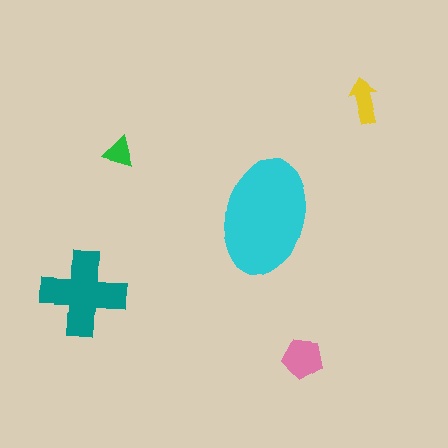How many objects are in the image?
There are 5 objects in the image.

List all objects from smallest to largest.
The green triangle, the yellow arrow, the pink pentagon, the teal cross, the cyan ellipse.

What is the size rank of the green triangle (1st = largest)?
5th.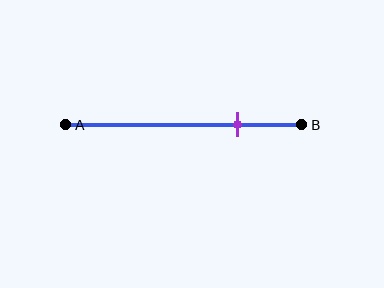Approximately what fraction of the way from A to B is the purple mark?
The purple mark is approximately 75% of the way from A to B.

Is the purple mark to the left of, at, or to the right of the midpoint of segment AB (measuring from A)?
The purple mark is to the right of the midpoint of segment AB.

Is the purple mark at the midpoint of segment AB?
No, the mark is at about 75% from A, not at the 50% midpoint.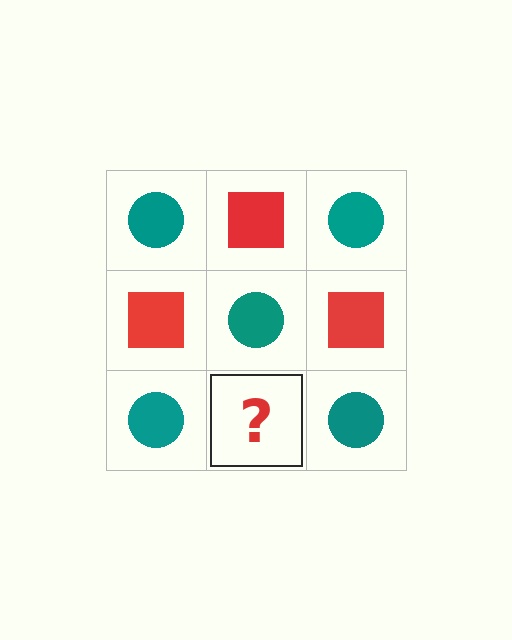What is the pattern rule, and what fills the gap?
The rule is that it alternates teal circle and red square in a checkerboard pattern. The gap should be filled with a red square.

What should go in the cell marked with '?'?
The missing cell should contain a red square.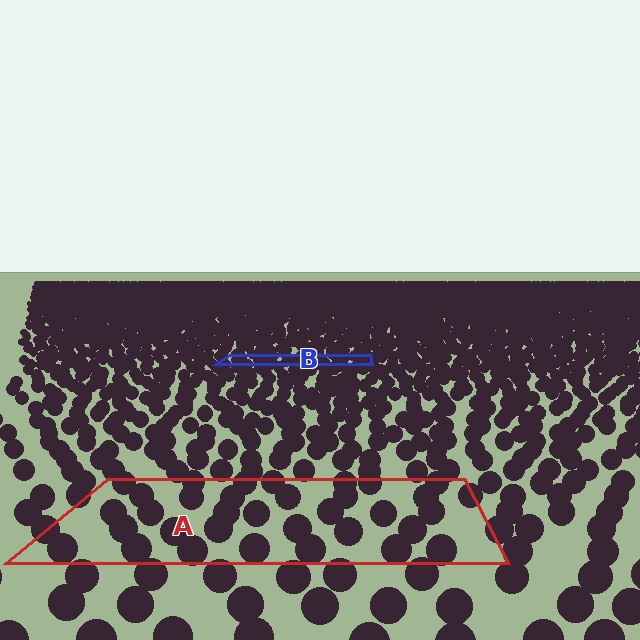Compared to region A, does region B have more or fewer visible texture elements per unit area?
Region B has more texture elements per unit area — they are packed more densely because it is farther away.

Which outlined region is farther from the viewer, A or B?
Region B is farther from the viewer — the texture elements inside it appear smaller and more densely packed.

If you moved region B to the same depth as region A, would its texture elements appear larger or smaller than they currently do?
They would appear larger. At a closer depth, the same texture elements are projected at a bigger on-screen size.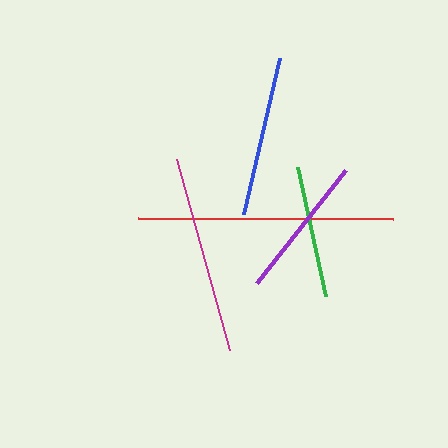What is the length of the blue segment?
The blue segment is approximately 160 pixels long.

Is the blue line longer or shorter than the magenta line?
The magenta line is longer than the blue line.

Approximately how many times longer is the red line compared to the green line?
The red line is approximately 1.9 times the length of the green line.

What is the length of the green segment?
The green segment is approximately 132 pixels long.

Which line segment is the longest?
The red line is the longest at approximately 255 pixels.